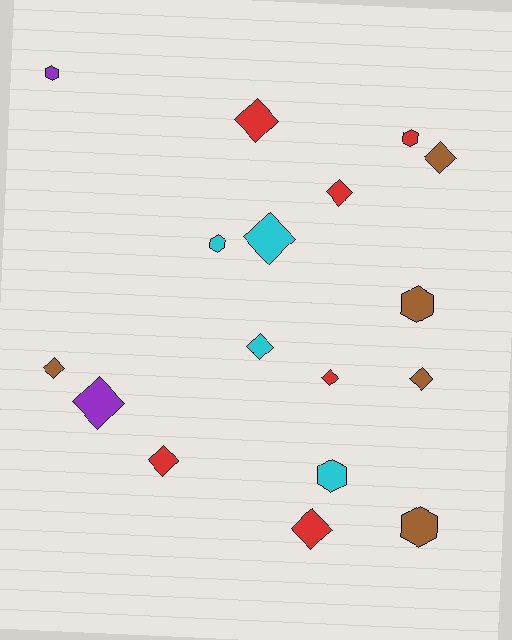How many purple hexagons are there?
There is 1 purple hexagon.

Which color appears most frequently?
Red, with 6 objects.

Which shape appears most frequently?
Diamond, with 11 objects.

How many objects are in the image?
There are 17 objects.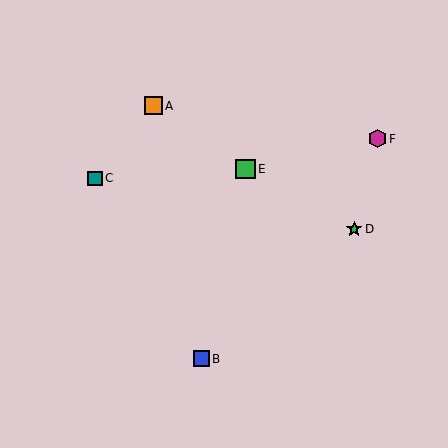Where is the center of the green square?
The center of the green square is at (245, 169).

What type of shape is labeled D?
Shape D is a green star.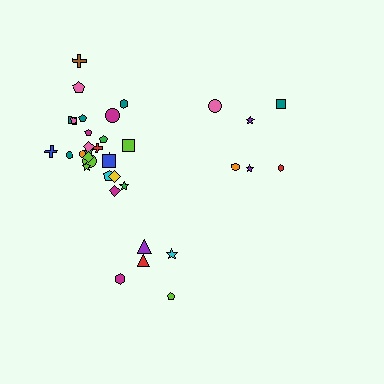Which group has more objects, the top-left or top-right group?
The top-left group.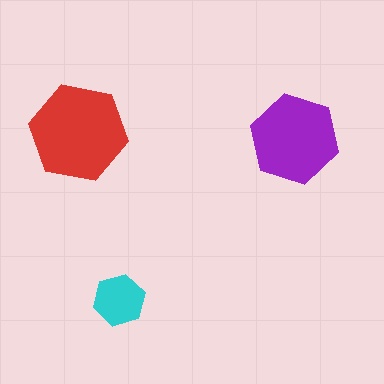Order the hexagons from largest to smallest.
the red one, the purple one, the cyan one.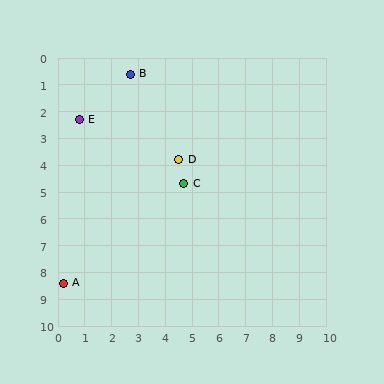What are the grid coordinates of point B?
Point B is at approximately (2.7, 0.6).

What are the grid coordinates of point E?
Point E is at approximately (0.8, 2.3).